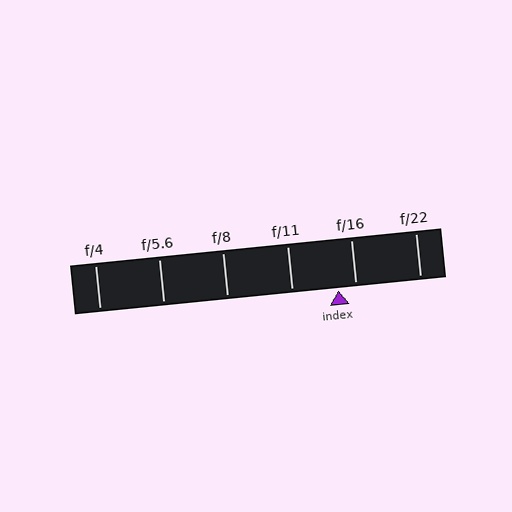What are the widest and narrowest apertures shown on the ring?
The widest aperture shown is f/4 and the narrowest is f/22.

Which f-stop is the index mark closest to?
The index mark is closest to f/16.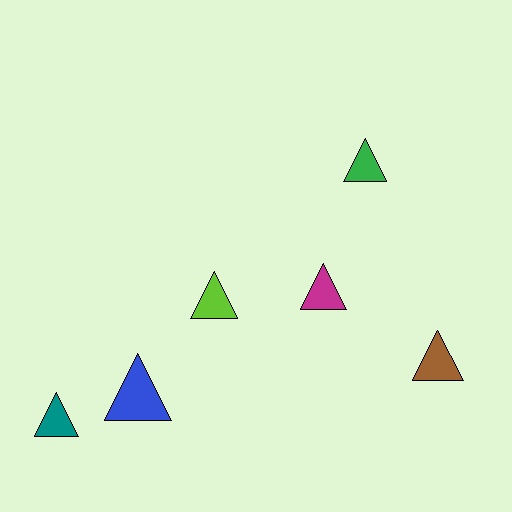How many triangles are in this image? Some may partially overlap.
There are 6 triangles.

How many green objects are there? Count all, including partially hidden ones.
There is 1 green object.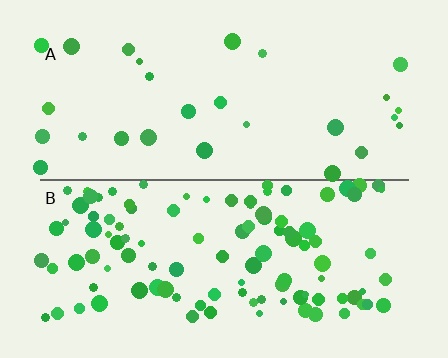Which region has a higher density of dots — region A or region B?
B (the bottom).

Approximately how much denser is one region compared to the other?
Approximately 3.8× — region B over region A.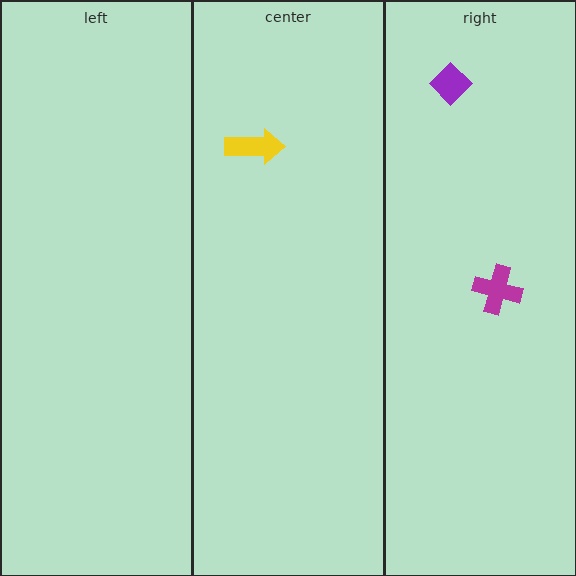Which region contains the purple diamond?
The right region.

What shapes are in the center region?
The yellow arrow.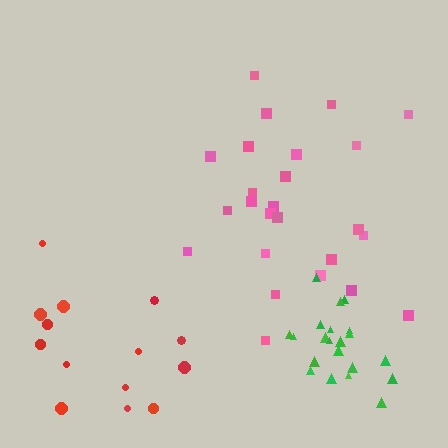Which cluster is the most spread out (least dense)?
Red.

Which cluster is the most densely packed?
Green.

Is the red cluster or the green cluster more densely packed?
Green.